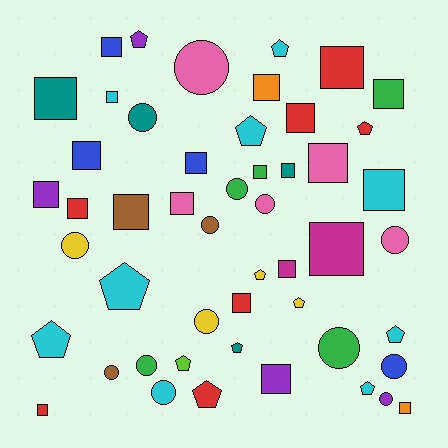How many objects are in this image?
There are 50 objects.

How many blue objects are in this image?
There are 4 blue objects.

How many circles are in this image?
There are 14 circles.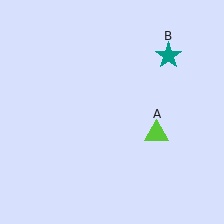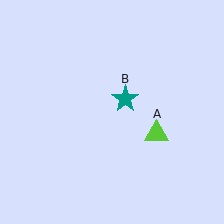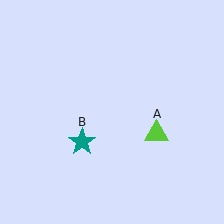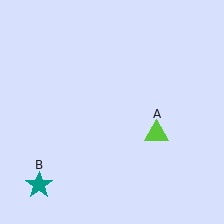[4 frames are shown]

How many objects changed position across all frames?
1 object changed position: teal star (object B).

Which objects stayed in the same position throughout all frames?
Lime triangle (object A) remained stationary.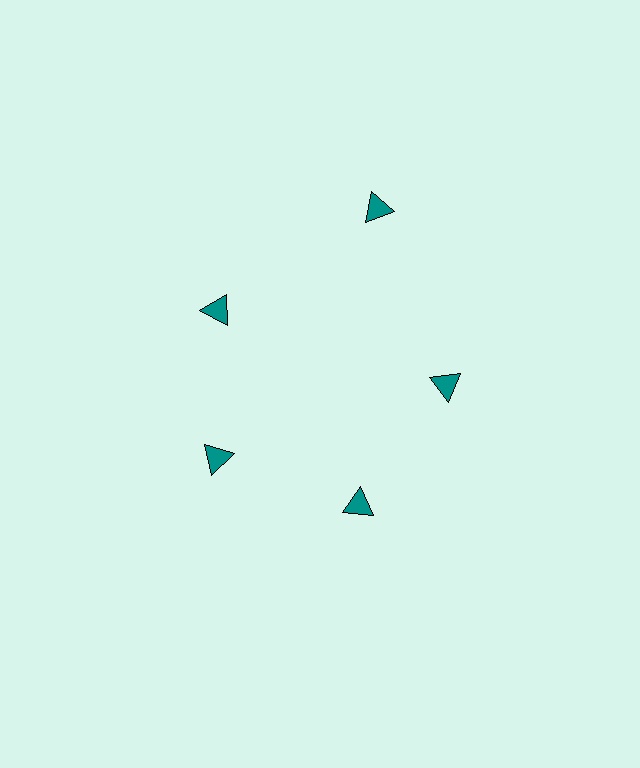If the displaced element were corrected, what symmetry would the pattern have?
It would have 5-fold rotational symmetry — the pattern would map onto itself every 72 degrees.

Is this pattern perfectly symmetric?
No. The 5 teal triangles are arranged in a ring, but one element near the 1 o'clock position is pushed outward from the center, breaking the 5-fold rotational symmetry.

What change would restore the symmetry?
The symmetry would be restored by moving it inward, back onto the ring so that all 5 triangles sit at equal angles and equal distance from the center.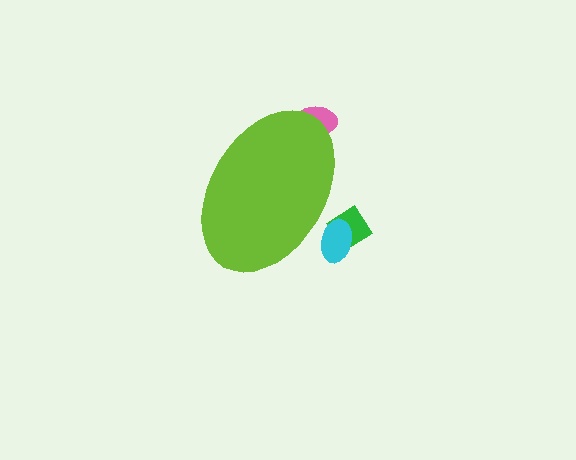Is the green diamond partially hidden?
Yes, the green diamond is partially hidden behind the lime ellipse.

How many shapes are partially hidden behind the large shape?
3 shapes are partially hidden.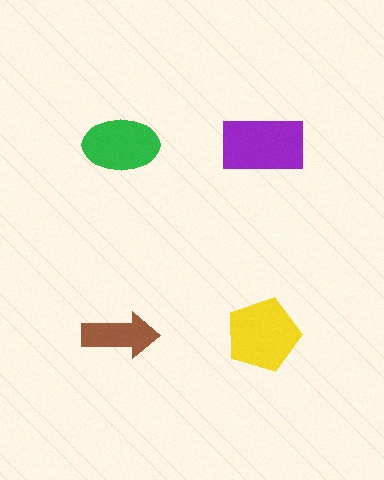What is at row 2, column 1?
A brown arrow.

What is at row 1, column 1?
A green ellipse.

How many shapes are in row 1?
2 shapes.